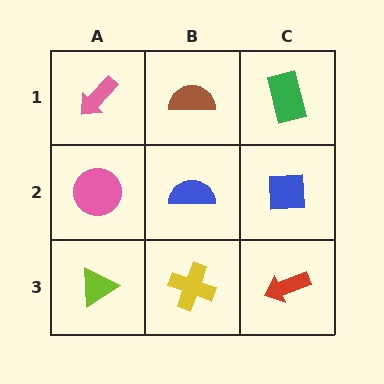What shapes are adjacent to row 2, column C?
A green rectangle (row 1, column C), a red arrow (row 3, column C), a blue semicircle (row 2, column B).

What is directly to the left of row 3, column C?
A yellow cross.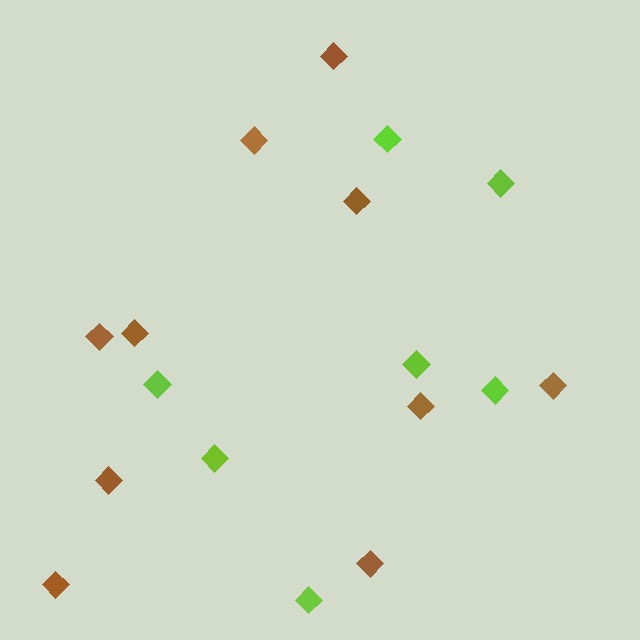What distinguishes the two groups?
There are 2 groups: one group of lime diamonds (7) and one group of brown diamonds (10).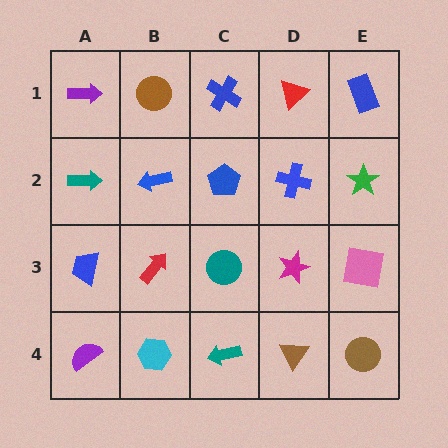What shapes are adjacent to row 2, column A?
A purple arrow (row 1, column A), a blue trapezoid (row 3, column A), a blue arrow (row 2, column B).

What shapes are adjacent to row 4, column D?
A magenta star (row 3, column D), a teal arrow (row 4, column C), a brown circle (row 4, column E).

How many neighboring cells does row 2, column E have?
3.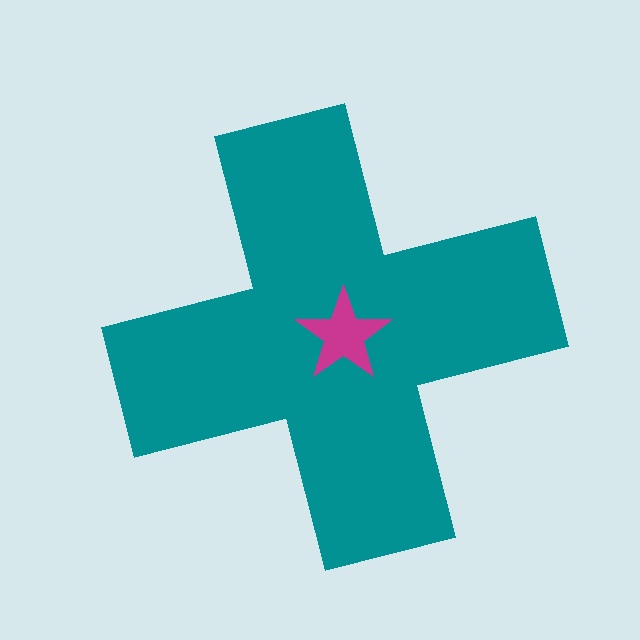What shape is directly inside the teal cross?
The magenta star.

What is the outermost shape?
The teal cross.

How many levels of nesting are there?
2.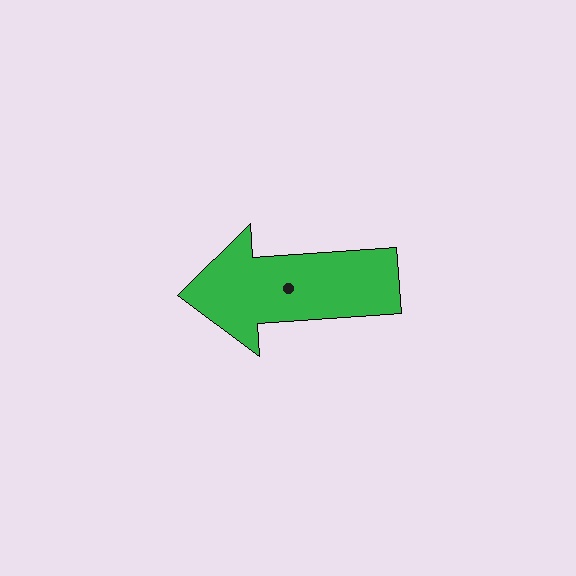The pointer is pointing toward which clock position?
Roughly 9 o'clock.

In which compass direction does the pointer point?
West.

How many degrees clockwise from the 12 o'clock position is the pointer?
Approximately 266 degrees.